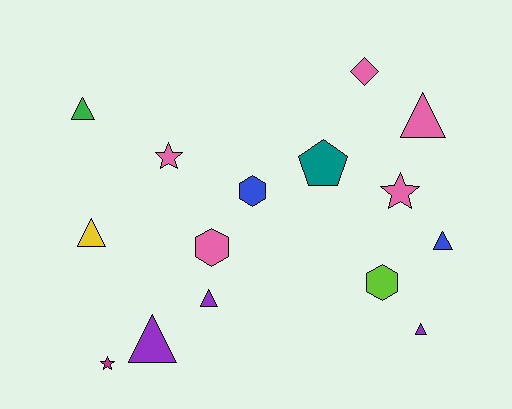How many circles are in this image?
There are no circles.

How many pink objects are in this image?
There are 5 pink objects.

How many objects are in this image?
There are 15 objects.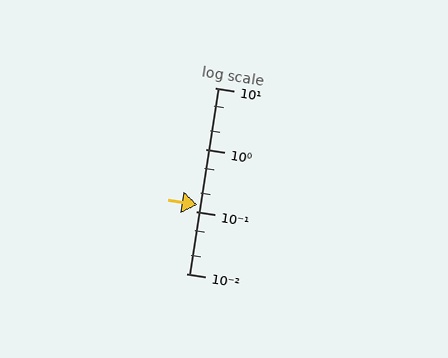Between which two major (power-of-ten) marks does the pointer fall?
The pointer is between 0.1 and 1.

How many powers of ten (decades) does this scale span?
The scale spans 3 decades, from 0.01 to 10.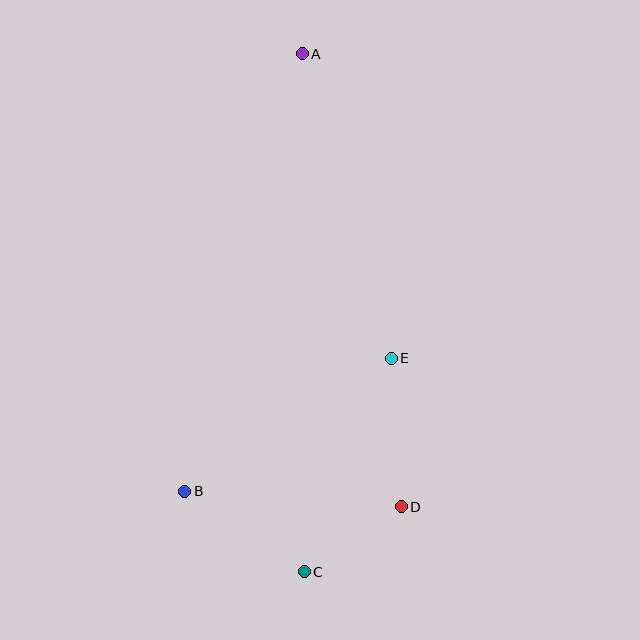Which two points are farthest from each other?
Points A and C are farthest from each other.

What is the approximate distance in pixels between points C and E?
The distance between C and E is approximately 231 pixels.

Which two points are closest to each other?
Points C and D are closest to each other.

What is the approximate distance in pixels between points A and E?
The distance between A and E is approximately 317 pixels.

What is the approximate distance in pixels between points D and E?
The distance between D and E is approximately 149 pixels.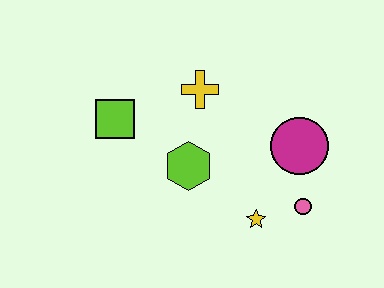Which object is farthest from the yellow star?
The lime square is farthest from the yellow star.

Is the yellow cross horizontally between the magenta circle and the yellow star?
No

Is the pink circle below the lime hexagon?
Yes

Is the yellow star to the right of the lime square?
Yes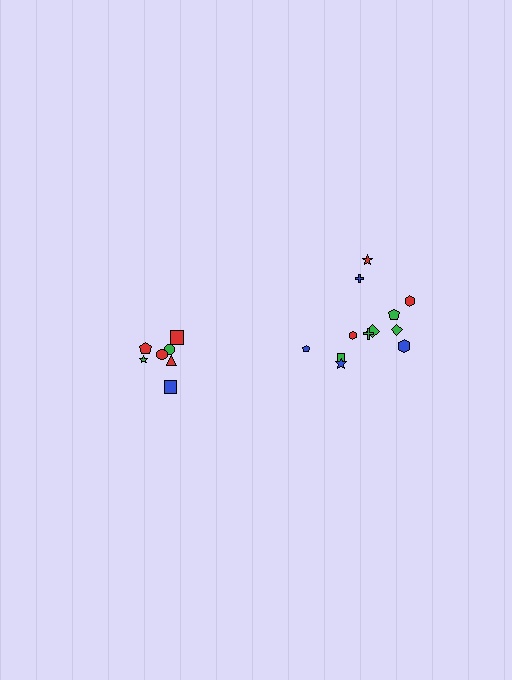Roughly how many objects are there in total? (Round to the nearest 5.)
Roughly 20 objects in total.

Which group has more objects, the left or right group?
The right group.